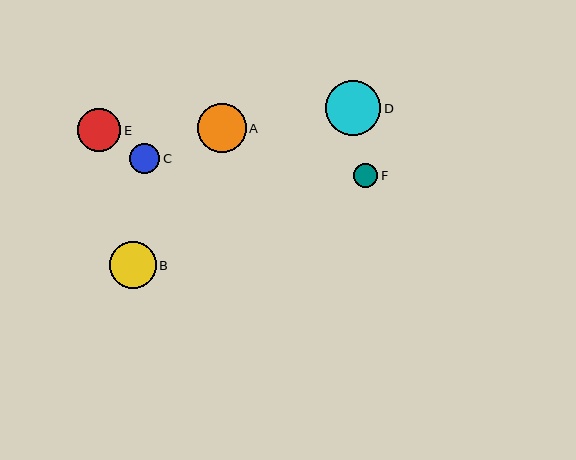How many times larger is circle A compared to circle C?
Circle A is approximately 1.6 times the size of circle C.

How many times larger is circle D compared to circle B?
Circle D is approximately 1.2 times the size of circle B.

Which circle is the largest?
Circle D is the largest with a size of approximately 55 pixels.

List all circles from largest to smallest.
From largest to smallest: D, A, B, E, C, F.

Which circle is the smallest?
Circle F is the smallest with a size of approximately 24 pixels.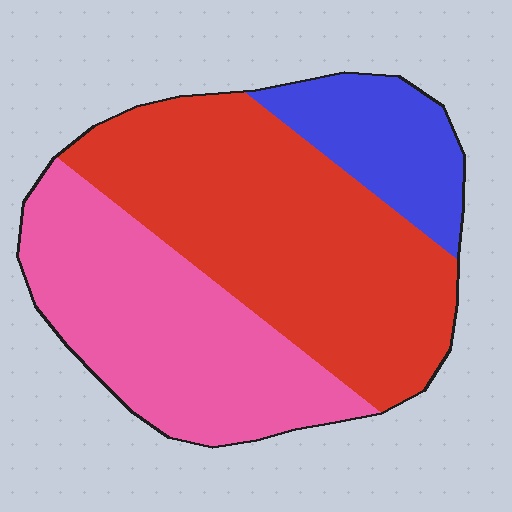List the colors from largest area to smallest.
From largest to smallest: red, pink, blue.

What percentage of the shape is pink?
Pink takes up about three eighths (3/8) of the shape.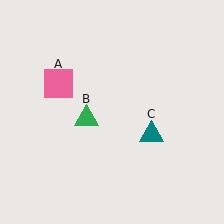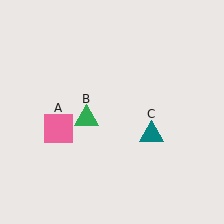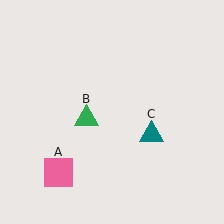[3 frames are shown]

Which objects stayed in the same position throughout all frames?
Green triangle (object B) and teal triangle (object C) remained stationary.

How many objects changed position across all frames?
1 object changed position: pink square (object A).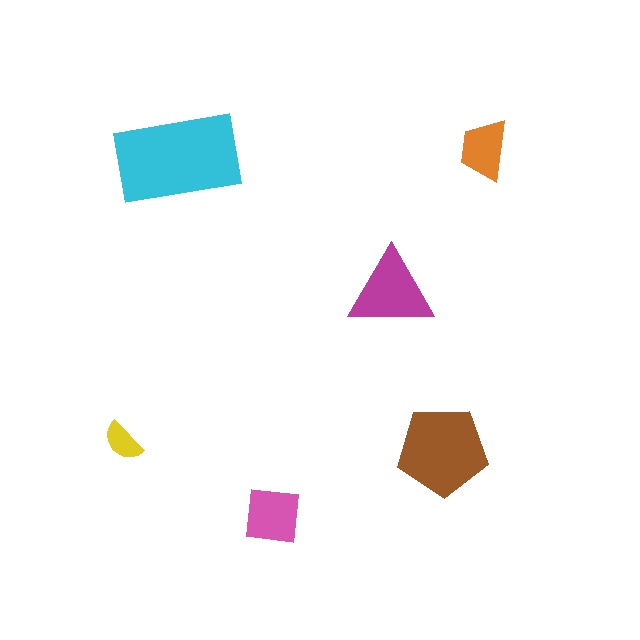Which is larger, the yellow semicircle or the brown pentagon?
The brown pentagon.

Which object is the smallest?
The yellow semicircle.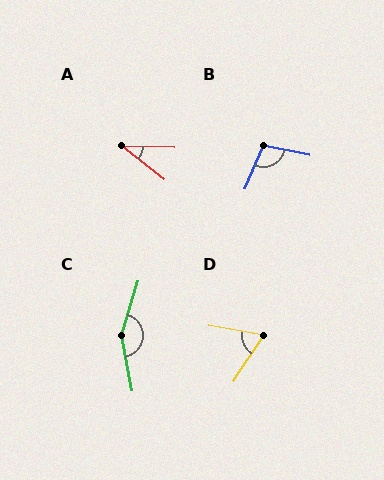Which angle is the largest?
C, at approximately 152 degrees.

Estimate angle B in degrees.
Approximately 101 degrees.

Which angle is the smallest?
A, at approximately 36 degrees.